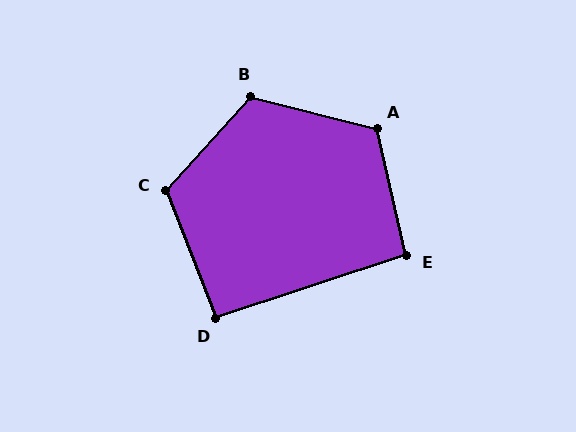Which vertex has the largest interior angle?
B, at approximately 118 degrees.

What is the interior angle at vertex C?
Approximately 116 degrees (obtuse).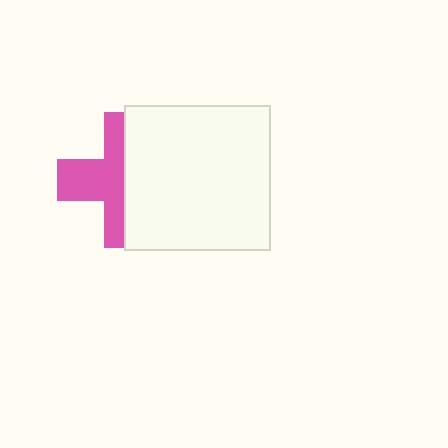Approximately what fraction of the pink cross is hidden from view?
Roughly 52% of the pink cross is hidden behind the white square.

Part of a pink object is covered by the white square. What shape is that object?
It is a cross.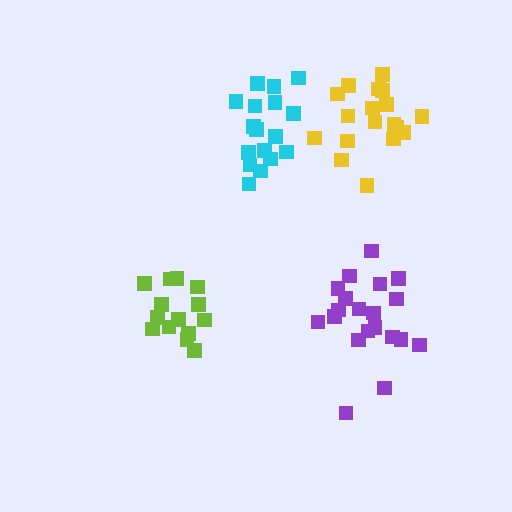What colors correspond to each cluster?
The clusters are colored: yellow, purple, cyan, lime.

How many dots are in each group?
Group 1: 18 dots, Group 2: 20 dots, Group 3: 18 dots, Group 4: 14 dots (70 total).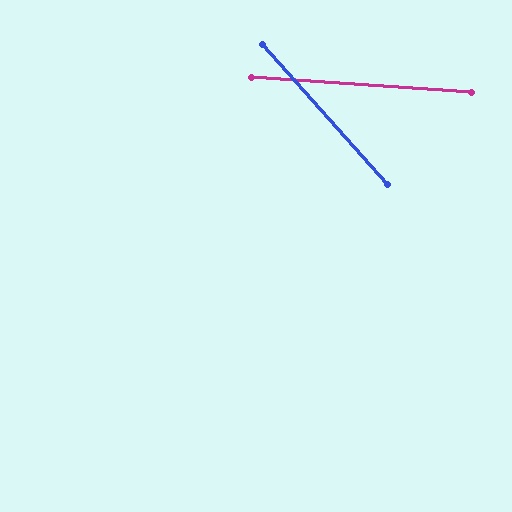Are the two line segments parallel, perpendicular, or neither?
Neither parallel nor perpendicular — they differ by about 44°.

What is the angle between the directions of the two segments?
Approximately 44 degrees.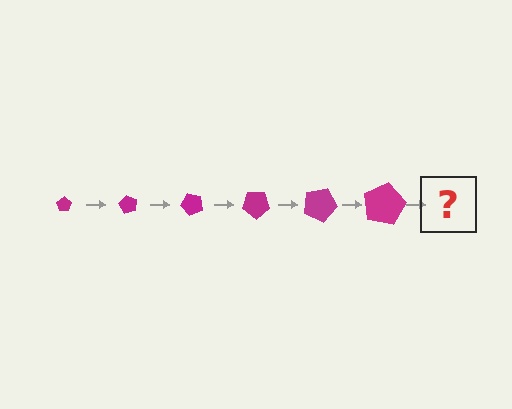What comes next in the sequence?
The next element should be a pentagon, larger than the previous one and rotated 360 degrees from the start.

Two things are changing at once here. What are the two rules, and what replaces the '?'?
The two rules are that the pentagon grows larger each step and it rotates 60 degrees each step. The '?' should be a pentagon, larger than the previous one and rotated 360 degrees from the start.